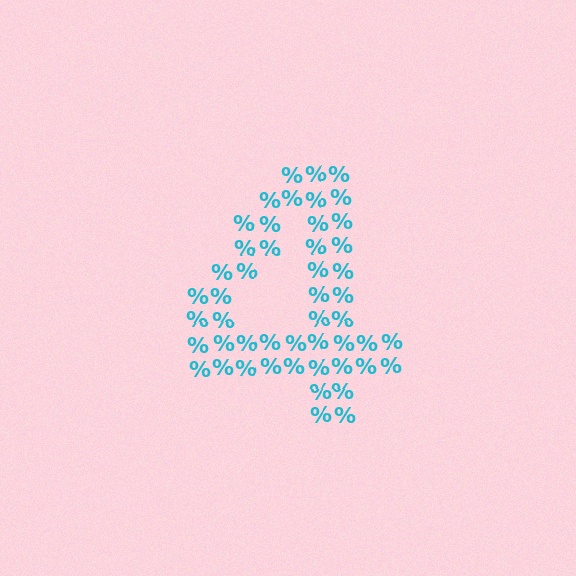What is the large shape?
The large shape is the digit 4.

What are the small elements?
The small elements are percent signs.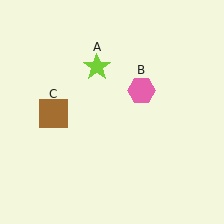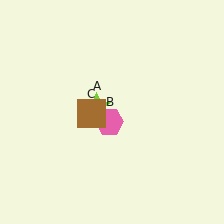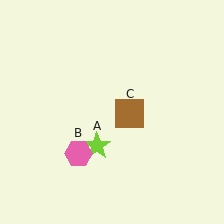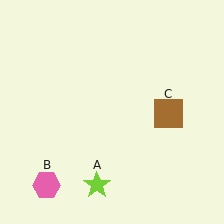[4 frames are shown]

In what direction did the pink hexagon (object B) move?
The pink hexagon (object B) moved down and to the left.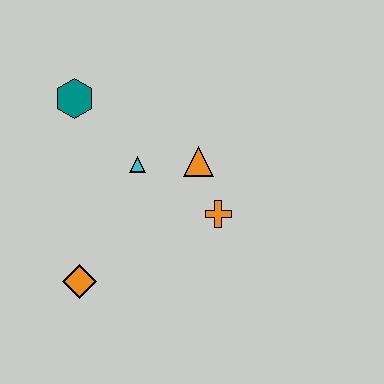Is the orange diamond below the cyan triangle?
Yes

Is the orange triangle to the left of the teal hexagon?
No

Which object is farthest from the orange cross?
The teal hexagon is farthest from the orange cross.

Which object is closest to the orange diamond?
The cyan triangle is closest to the orange diamond.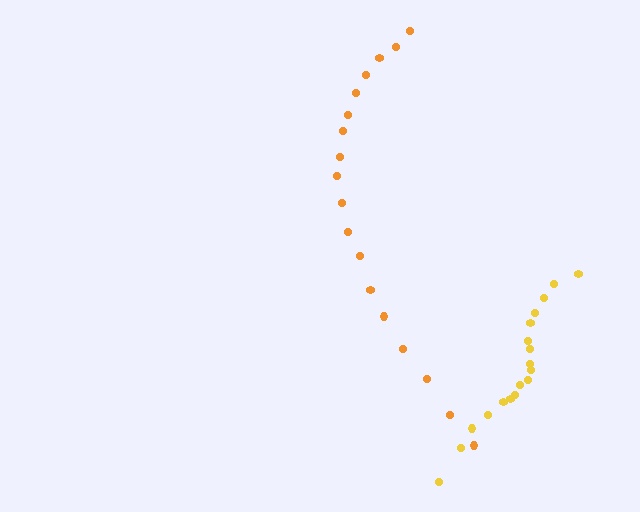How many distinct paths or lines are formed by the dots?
There are 2 distinct paths.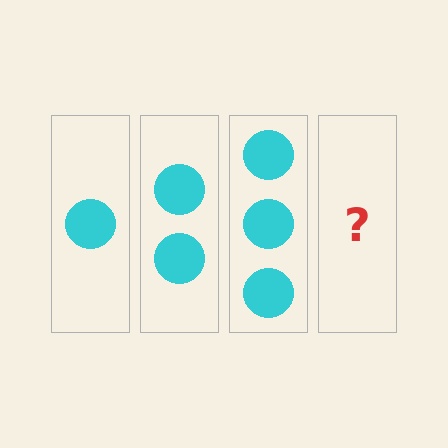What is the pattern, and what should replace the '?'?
The pattern is that each step adds one more circle. The '?' should be 4 circles.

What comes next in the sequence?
The next element should be 4 circles.